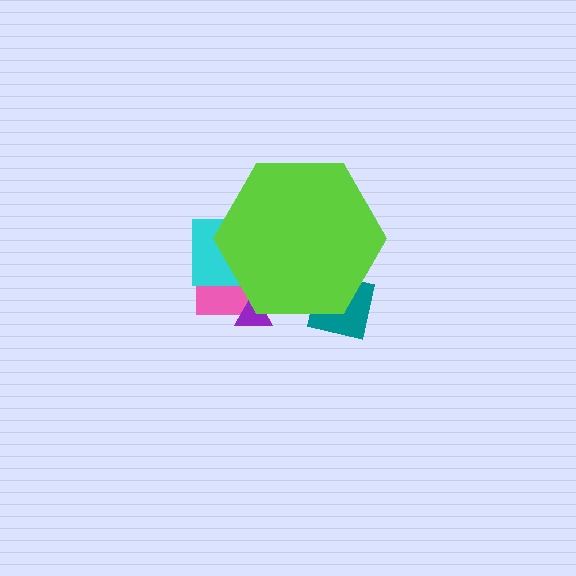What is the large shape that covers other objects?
A lime hexagon.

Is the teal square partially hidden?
Yes, the teal square is partially hidden behind the lime hexagon.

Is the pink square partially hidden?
Yes, the pink square is partially hidden behind the lime hexagon.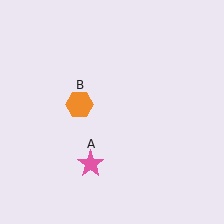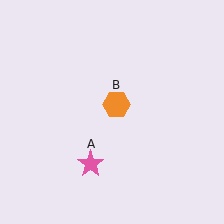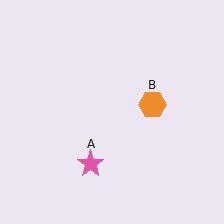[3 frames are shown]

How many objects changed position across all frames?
1 object changed position: orange hexagon (object B).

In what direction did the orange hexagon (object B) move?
The orange hexagon (object B) moved right.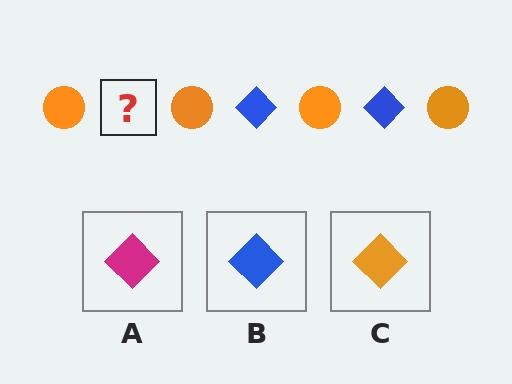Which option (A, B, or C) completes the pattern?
B.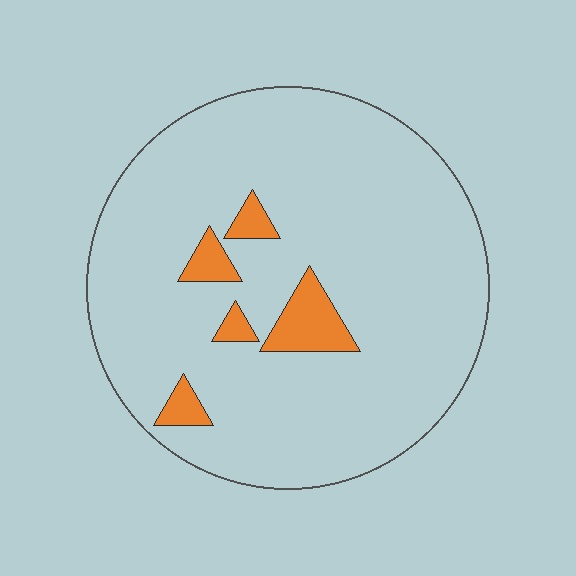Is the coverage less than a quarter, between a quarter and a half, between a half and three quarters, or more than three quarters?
Less than a quarter.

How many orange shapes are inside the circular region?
5.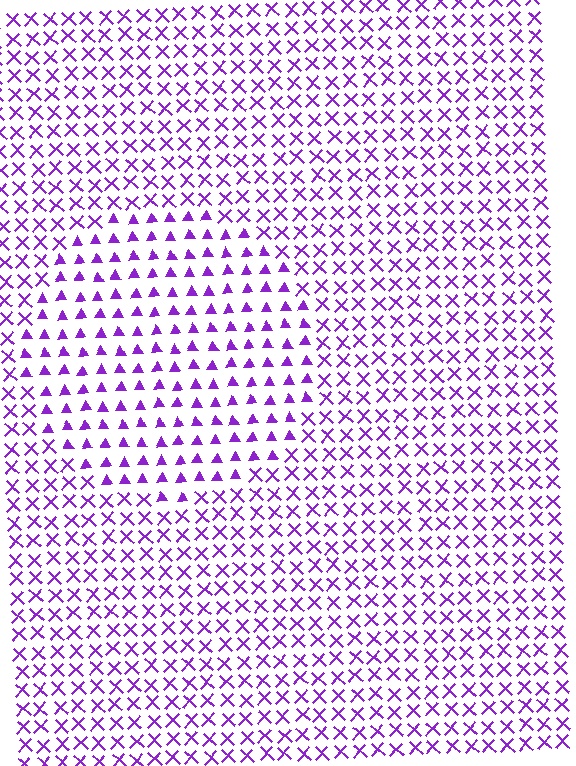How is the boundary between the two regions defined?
The boundary is defined by a change in element shape: triangles inside vs. X marks outside. All elements share the same color and spacing.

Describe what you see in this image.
The image is filled with small purple elements arranged in a uniform grid. A circle-shaped region contains triangles, while the surrounding area contains X marks. The boundary is defined purely by the change in element shape.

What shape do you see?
I see a circle.